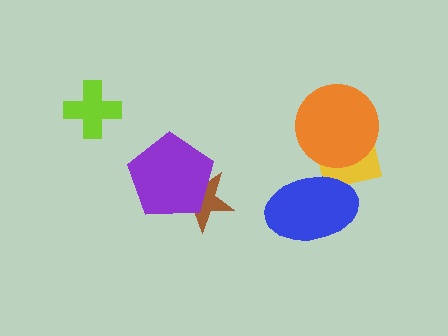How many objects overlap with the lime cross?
0 objects overlap with the lime cross.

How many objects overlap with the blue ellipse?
1 object overlaps with the blue ellipse.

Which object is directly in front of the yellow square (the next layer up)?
The blue ellipse is directly in front of the yellow square.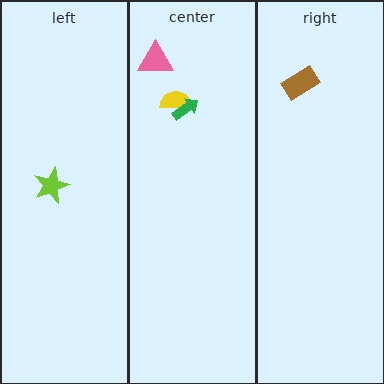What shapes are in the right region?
The brown rectangle.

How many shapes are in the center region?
3.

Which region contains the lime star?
The left region.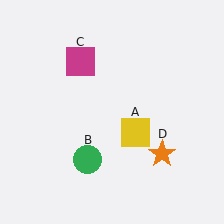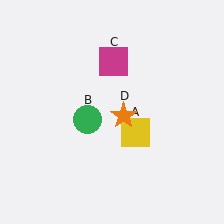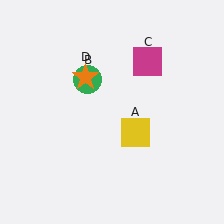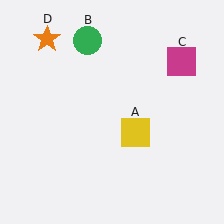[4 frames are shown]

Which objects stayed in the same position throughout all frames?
Yellow square (object A) remained stationary.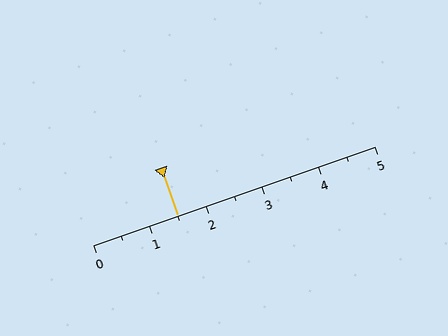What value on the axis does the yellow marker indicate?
The marker indicates approximately 1.5.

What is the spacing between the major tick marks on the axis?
The major ticks are spaced 1 apart.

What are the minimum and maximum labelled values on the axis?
The axis runs from 0 to 5.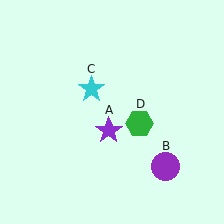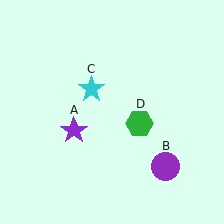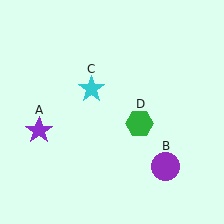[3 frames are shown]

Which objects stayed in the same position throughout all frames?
Purple circle (object B) and cyan star (object C) and green hexagon (object D) remained stationary.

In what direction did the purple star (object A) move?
The purple star (object A) moved left.